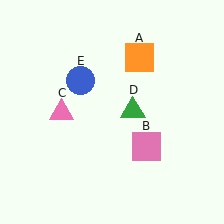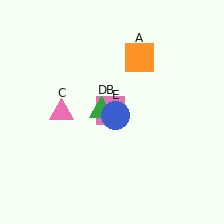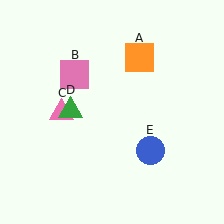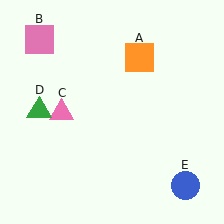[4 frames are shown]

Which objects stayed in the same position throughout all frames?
Orange square (object A) and pink triangle (object C) remained stationary.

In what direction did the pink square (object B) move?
The pink square (object B) moved up and to the left.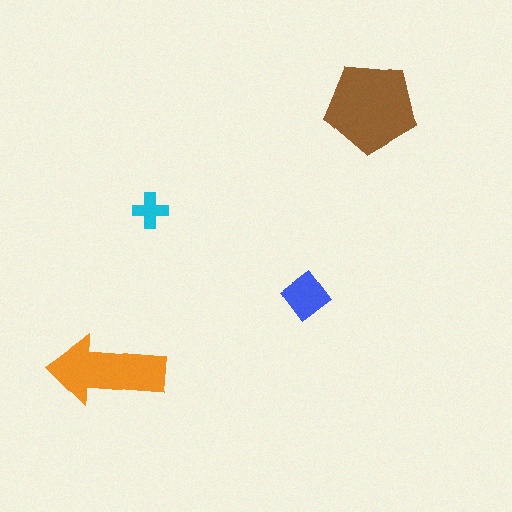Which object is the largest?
The brown pentagon.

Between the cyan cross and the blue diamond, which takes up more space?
The blue diamond.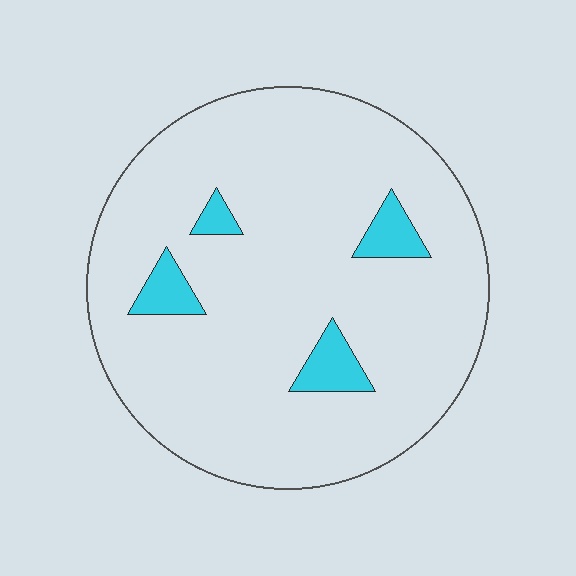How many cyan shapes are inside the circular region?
4.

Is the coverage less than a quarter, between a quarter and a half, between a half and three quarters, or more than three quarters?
Less than a quarter.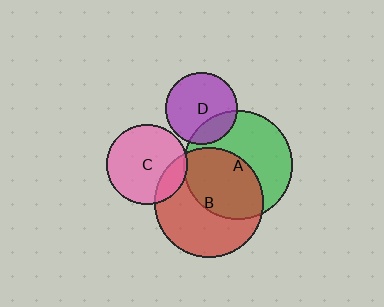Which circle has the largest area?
Circle B (red).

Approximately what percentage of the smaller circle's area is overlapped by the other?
Approximately 5%.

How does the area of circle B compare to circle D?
Approximately 2.3 times.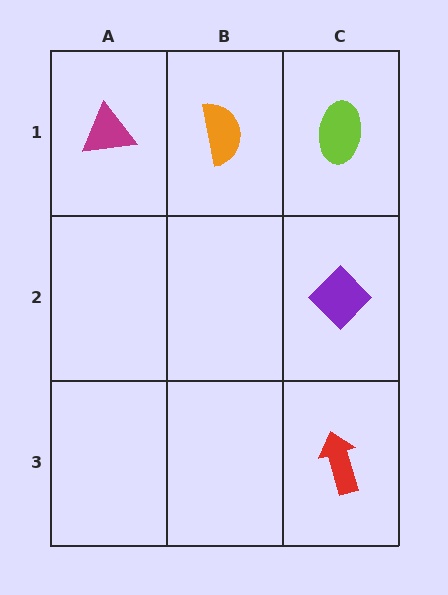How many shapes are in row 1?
3 shapes.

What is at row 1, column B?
An orange semicircle.